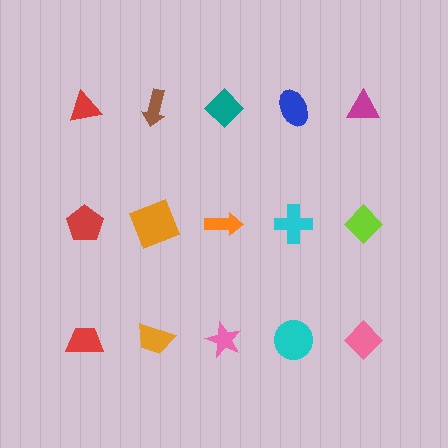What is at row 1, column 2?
A brown arrow.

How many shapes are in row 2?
5 shapes.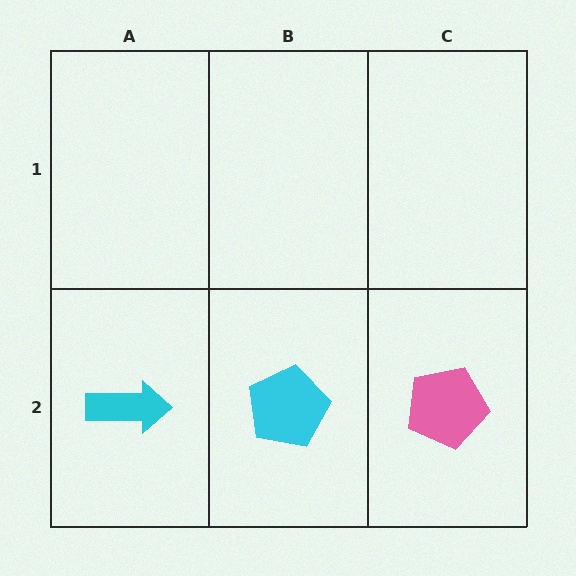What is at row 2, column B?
A cyan pentagon.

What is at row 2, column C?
A pink pentagon.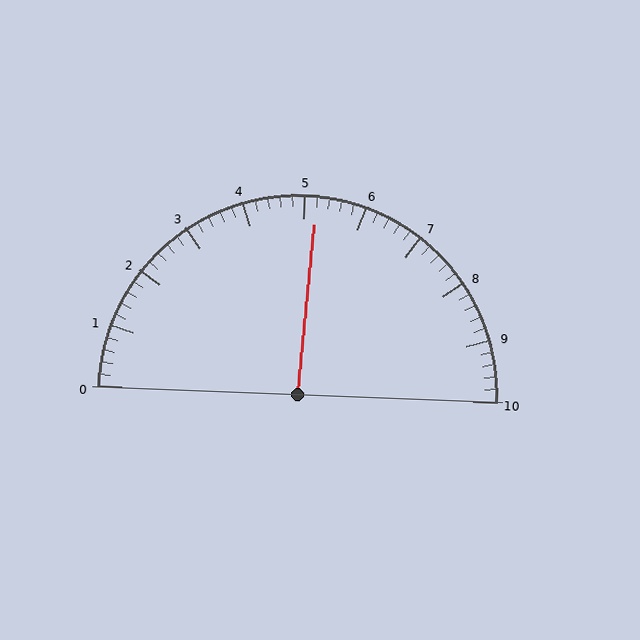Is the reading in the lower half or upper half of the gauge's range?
The reading is in the upper half of the range (0 to 10).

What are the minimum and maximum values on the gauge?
The gauge ranges from 0 to 10.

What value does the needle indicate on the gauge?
The needle indicates approximately 5.2.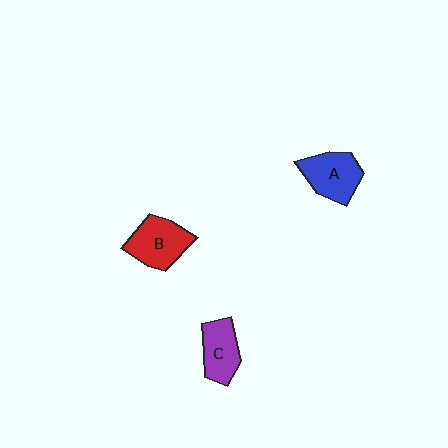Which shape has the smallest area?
Shape C (purple).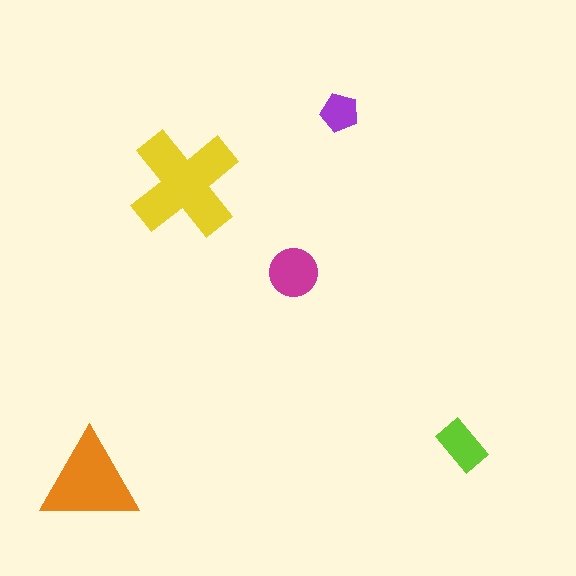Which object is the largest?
The yellow cross.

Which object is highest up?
The purple pentagon is topmost.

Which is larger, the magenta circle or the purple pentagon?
The magenta circle.